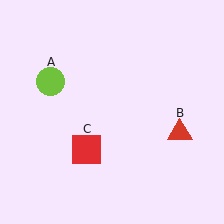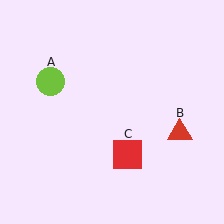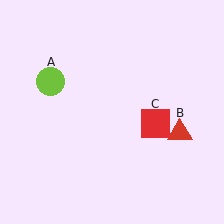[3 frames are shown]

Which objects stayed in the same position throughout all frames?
Lime circle (object A) and red triangle (object B) remained stationary.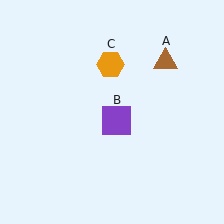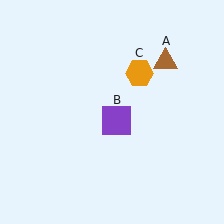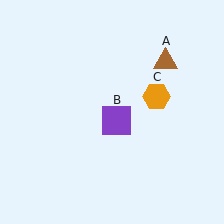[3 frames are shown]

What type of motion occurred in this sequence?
The orange hexagon (object C) rotated clockwise around the center of the scene.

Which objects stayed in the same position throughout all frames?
Brown triangle (object A) and purple square (object B) remained stationary.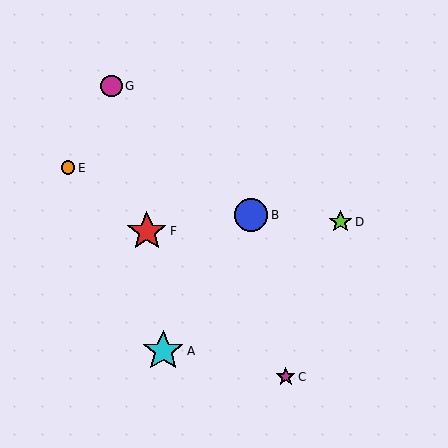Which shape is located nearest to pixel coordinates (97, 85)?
The magenta circle (labeled G) at (111, 86) is nearest to that location.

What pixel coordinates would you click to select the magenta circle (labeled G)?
Click at (111, 86) to select the magenta circle G.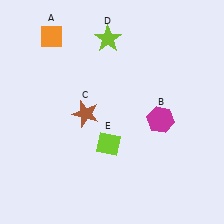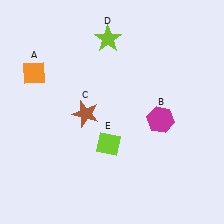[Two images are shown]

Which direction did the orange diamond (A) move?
The orange diamond (A) moved down.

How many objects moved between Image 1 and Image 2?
1 object moved between the two images.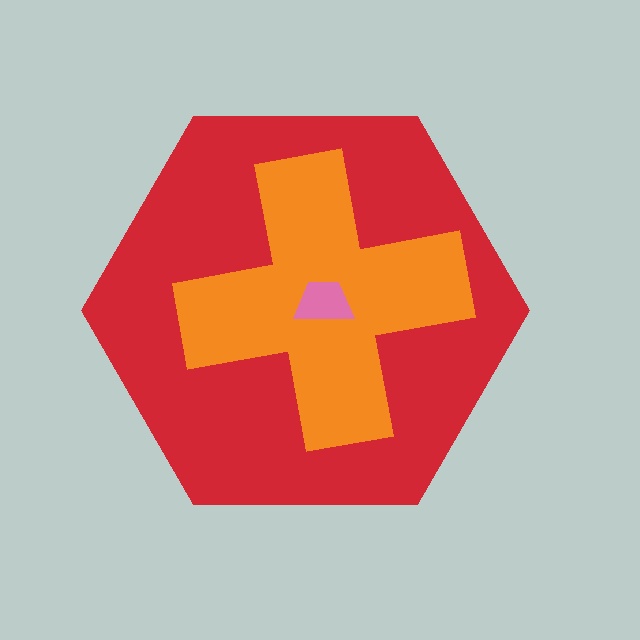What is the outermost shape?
The red hexagon.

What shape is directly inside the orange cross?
The pink trapezoid.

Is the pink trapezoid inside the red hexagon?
Yes.